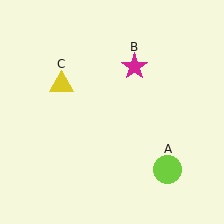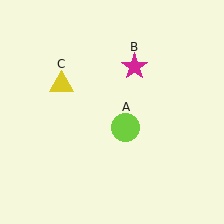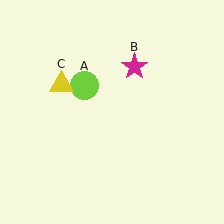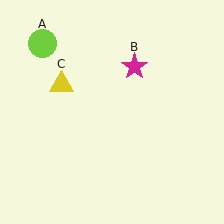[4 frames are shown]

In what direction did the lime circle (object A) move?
The lime circle (object A) moved up and to the left.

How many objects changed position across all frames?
1 object changed position: lime circle (object A).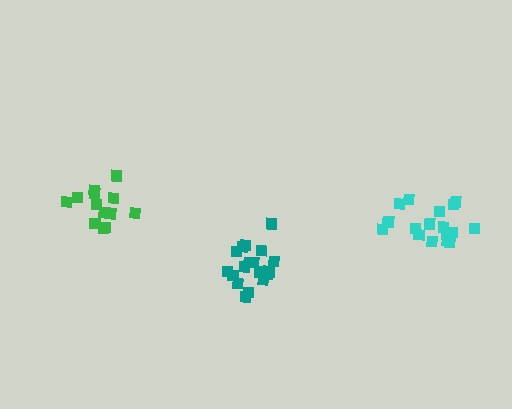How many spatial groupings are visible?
There are 3 spatial groupings.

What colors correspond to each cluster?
The clusters are colored: green, teal, cyan.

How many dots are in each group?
Group 1: 13 dots, Group 2: 18 dots, Group 3: 17 dots (48 total).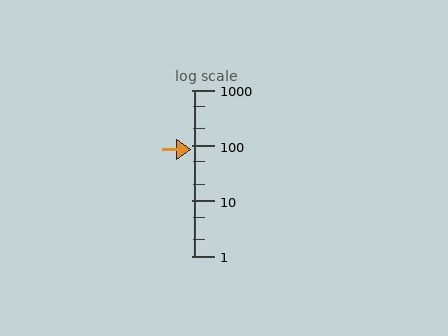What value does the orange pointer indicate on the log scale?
The pointer indicates approximately 84.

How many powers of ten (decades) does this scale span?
The scale spans 3 decades, from 1 to 1000.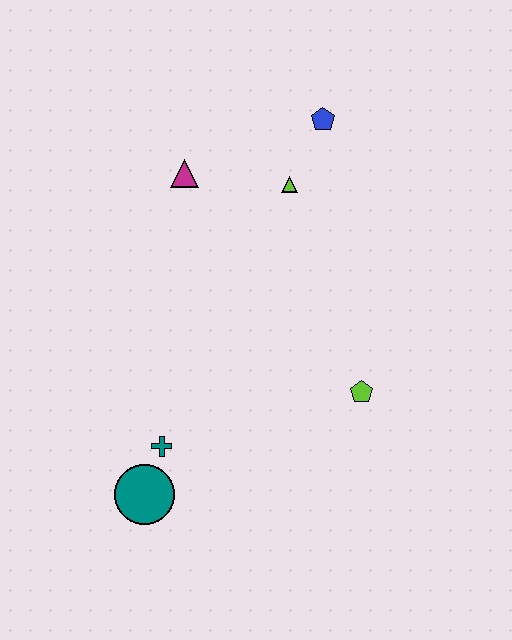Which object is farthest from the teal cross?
The blue pentagon is farthest from the teal cross.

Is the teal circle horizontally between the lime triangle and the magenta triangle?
No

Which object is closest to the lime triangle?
The blue pentagon is closest to the lime triangle.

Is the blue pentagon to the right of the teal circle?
Yes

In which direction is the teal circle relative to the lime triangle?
The teal circle is below the lime triangle.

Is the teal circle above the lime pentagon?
No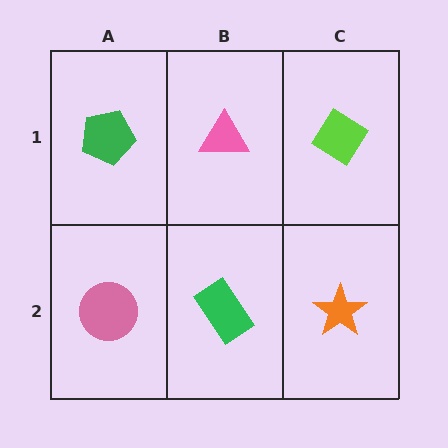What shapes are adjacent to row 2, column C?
A lime diamond (row 1, column C), a green rectangle (row 2, column B).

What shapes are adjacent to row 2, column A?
A green pentagon (row 1, column A), a green rectangle (row 2, column B).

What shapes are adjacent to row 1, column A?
A pink circle (row 2, column A), a pink triangle (row 1, column B).